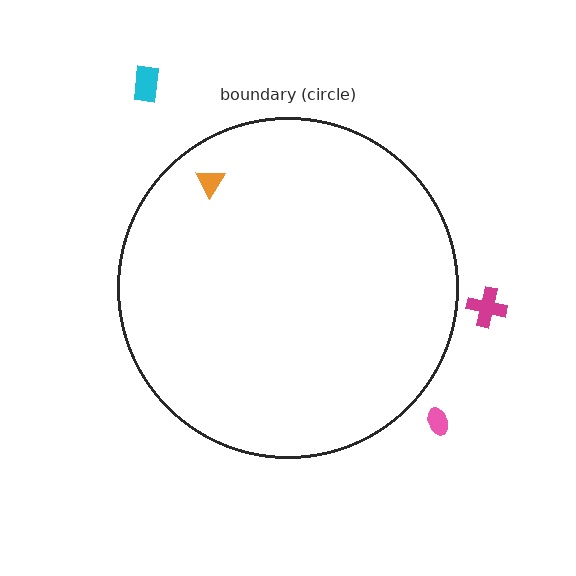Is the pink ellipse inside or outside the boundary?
Outside.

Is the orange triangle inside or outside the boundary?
Inside.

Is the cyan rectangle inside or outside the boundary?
Outside.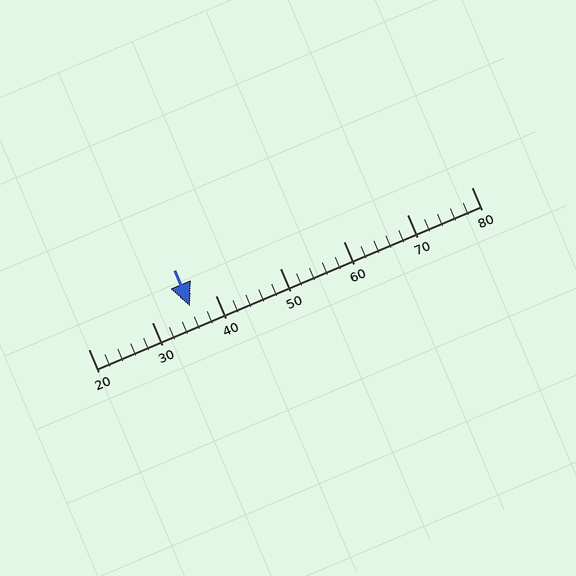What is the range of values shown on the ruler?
The ruler shows values from 20 to 80.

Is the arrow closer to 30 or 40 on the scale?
The arrow is closer to 40.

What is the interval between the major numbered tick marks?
The major tick marks are spaced 10 units apart.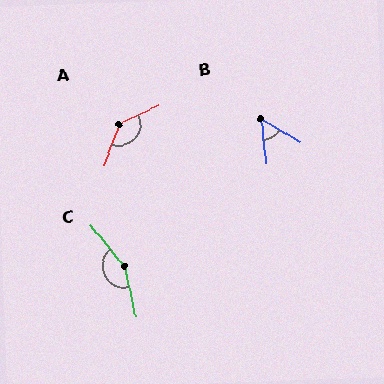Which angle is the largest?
C, at approximately 153 degrees.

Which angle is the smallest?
B, at approximately 53 degrees.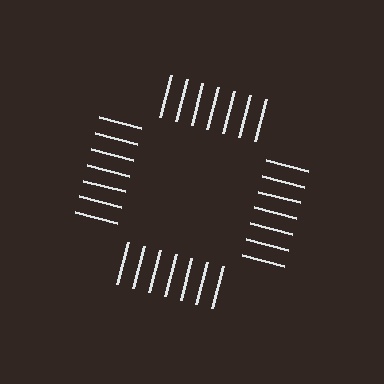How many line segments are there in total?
28 — 7 along each of the 4 edges.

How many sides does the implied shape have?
4 sides — the line-ends trace a square.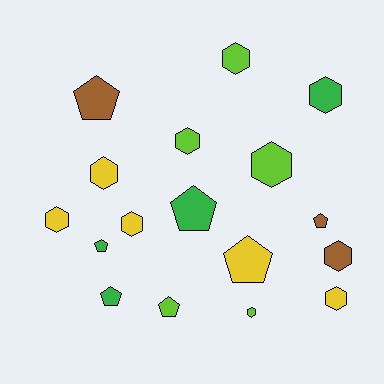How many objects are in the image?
There are 17 objects.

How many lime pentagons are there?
There is 1 lime pentagon.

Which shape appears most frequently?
Hexagon, with 10 objects.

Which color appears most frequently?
Lime, with 5 objects.